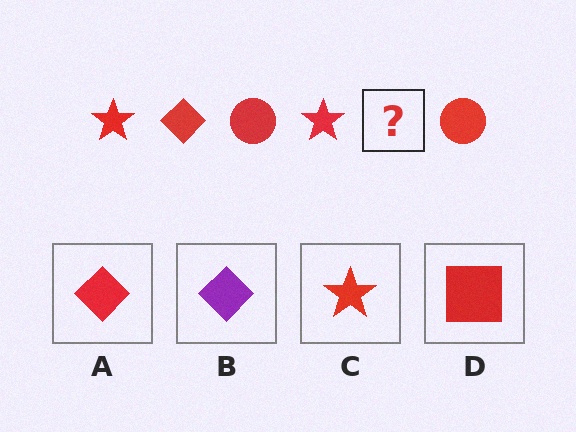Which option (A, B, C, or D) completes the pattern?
A.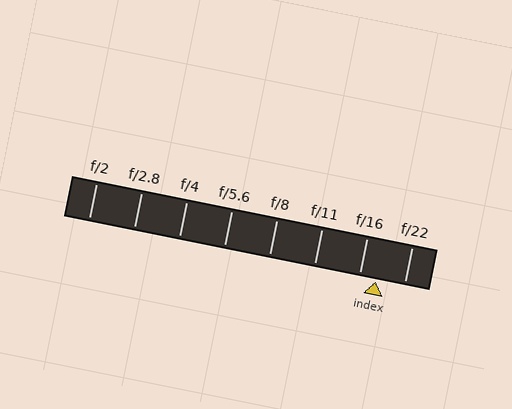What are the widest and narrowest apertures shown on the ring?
The widest aperture shown is f/2 and the narrowest is f/22.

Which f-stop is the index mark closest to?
The index mark is closest to f/16.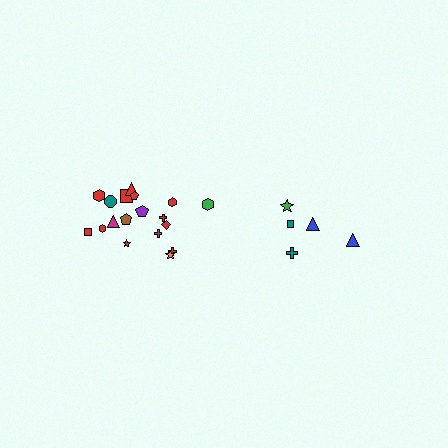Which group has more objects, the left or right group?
The left group.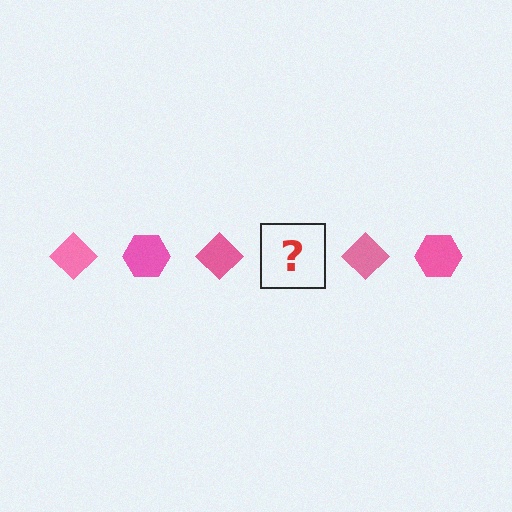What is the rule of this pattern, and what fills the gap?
The rule is that the pattern cycles through diamond, hexagon shapes in pink. The gap should be filled with a pink hexagon.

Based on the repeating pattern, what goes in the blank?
The blank should be a pink hexagon.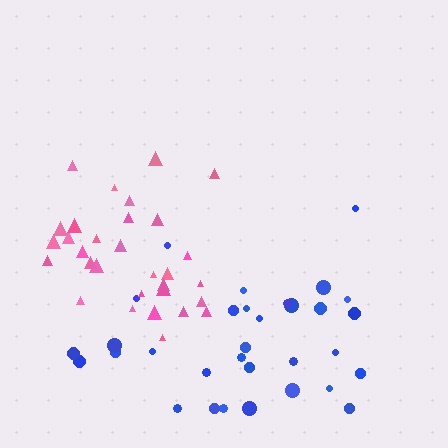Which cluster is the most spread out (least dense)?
Blue.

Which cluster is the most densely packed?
Pink.